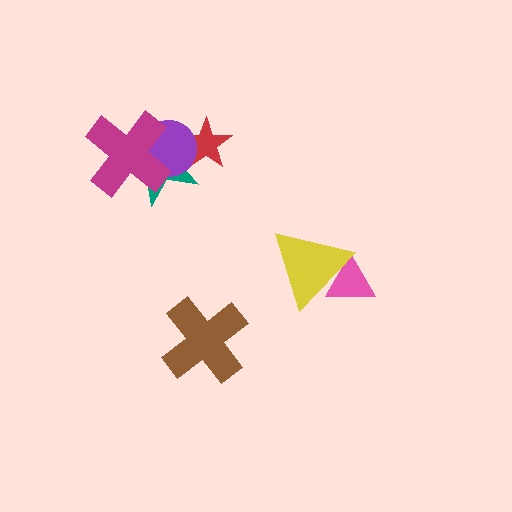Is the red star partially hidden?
Yes, it is partially covered by another shape.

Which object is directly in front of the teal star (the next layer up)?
The purple circle is directly in front of the teal star.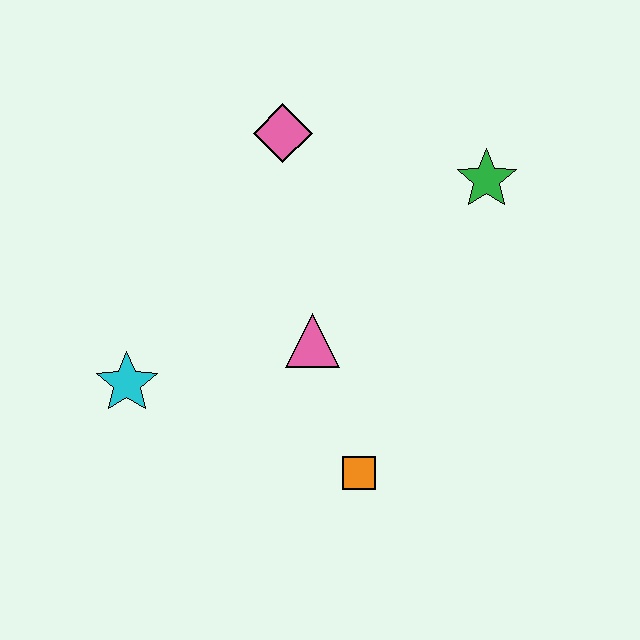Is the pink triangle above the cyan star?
Yes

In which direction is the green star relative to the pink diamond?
The green star is to the right of the pink diamond.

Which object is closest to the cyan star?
The pink triangle is closest to the cyan star.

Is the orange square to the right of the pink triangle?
Yes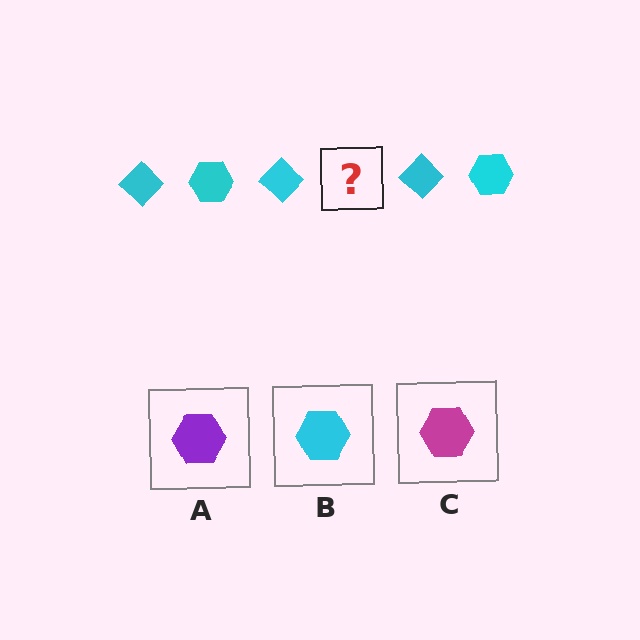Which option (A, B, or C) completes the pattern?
B.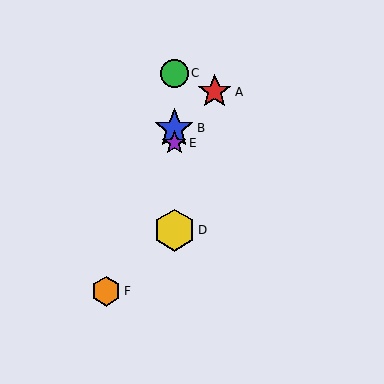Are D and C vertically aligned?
Yes, both are at x≈174.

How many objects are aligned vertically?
4 objects (B, C, D, E) are aligned vertically.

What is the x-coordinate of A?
Object A is at x≈215.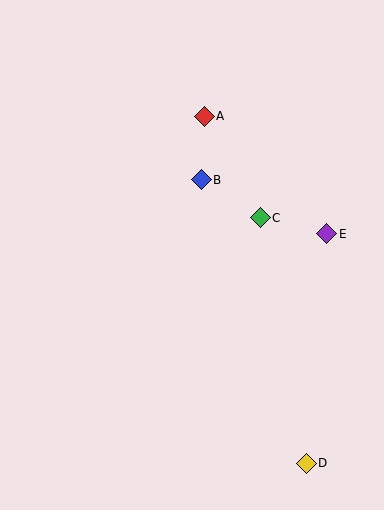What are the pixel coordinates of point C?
Point C is at (260, 218).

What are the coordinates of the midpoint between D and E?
The midpoint between D and E is at (316, 349).